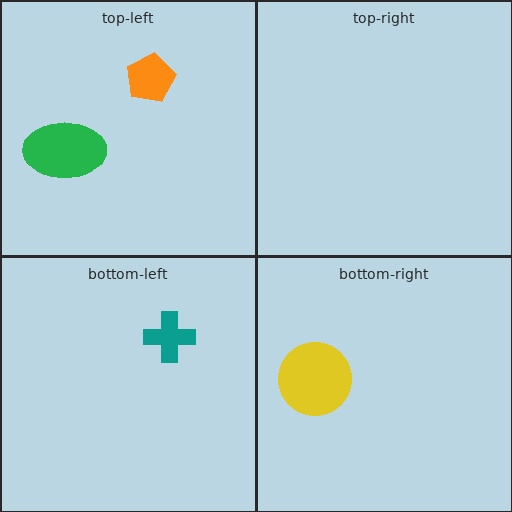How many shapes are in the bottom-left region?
1.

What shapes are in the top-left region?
The green ellipse, the orange pentagon.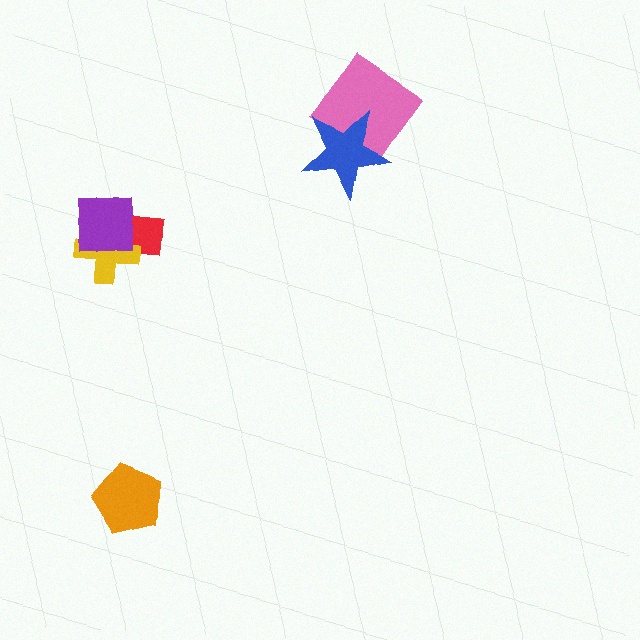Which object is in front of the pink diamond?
The blue star is in front of the pink diamond.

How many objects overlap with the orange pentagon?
0 objects overlap with the orange pentagon.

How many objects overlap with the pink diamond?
1 object overlaps with the pink diamond.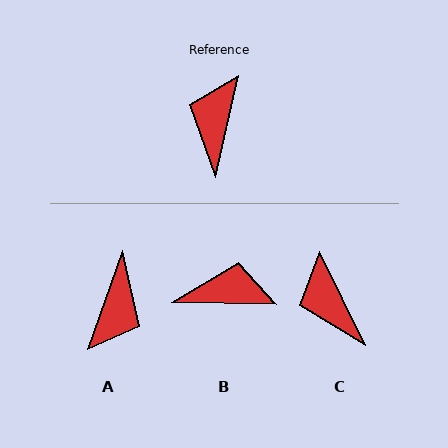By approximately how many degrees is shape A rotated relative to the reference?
Approximately 174 degrees counter-clockwise.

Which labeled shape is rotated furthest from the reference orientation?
A, about 174 degrees away.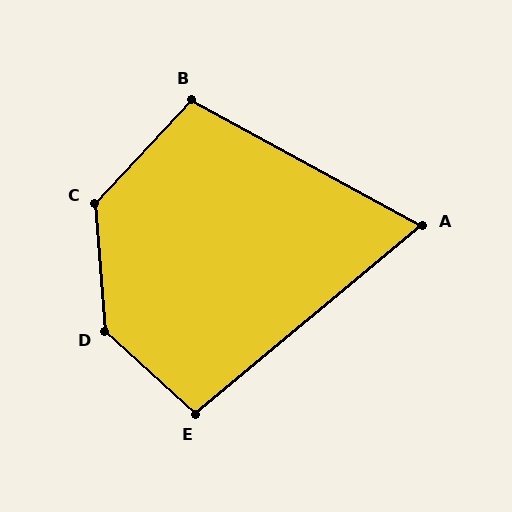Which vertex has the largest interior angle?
D, at approximately 136 degrees.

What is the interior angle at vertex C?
Approximately 133 degrees (obtuse).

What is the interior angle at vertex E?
Approximately 98 degrees (obtuse).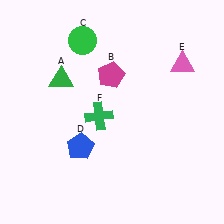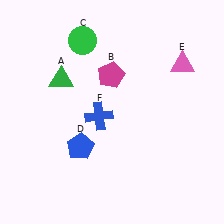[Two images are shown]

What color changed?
The cross (F) changed from green in Image 1 to blue in Image 2.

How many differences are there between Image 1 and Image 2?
There is 1 difference between the two images.